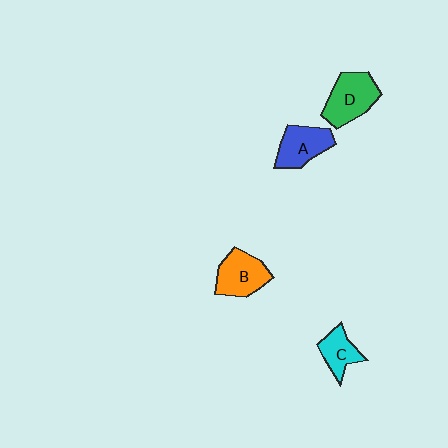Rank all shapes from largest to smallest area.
From largest to smallest: D (green), B (orange), A (blue), C (cyan).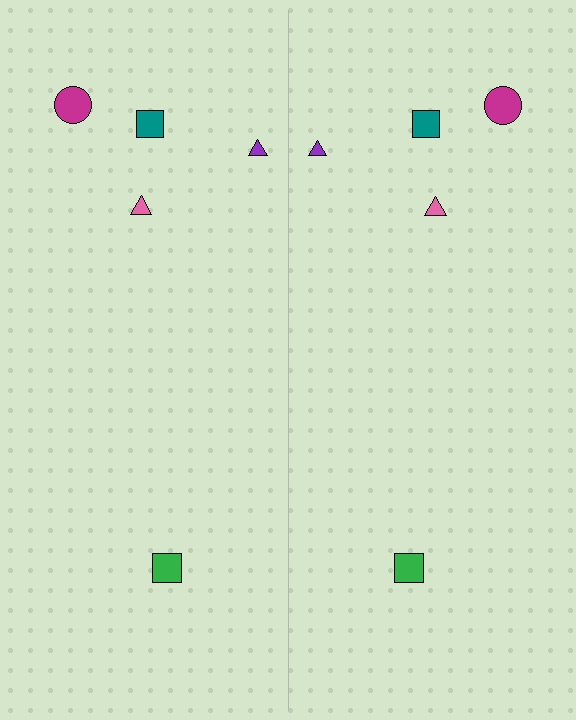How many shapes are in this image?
There are 10 shapes in this image.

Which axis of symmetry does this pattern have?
The pattern has a vertical axis of symmetry running through the center of the image.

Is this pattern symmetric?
Yes, this pattern has bilateral (reflection) symmetry.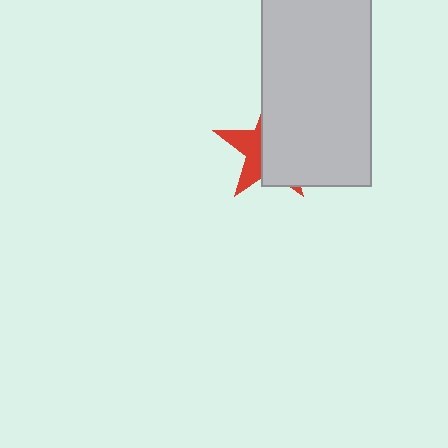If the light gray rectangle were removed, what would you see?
You would see the complete red star.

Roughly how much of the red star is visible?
A small part of it is visible (roughly 38%).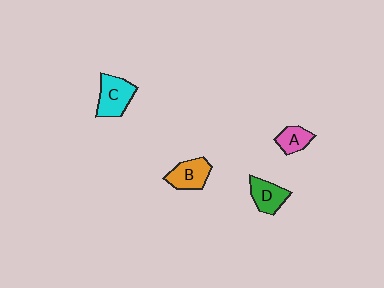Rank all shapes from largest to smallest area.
From largest to smallest: C (cyan), B (orange), D (green), A (pink).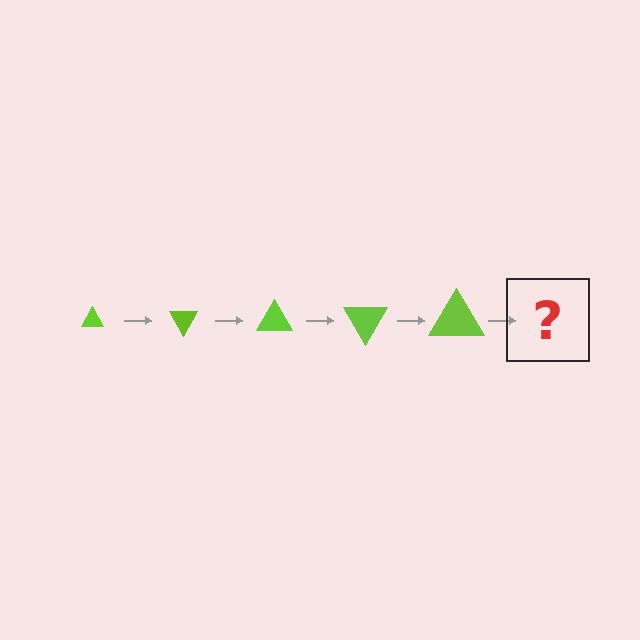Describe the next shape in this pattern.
It should be a triangle, larger than the previous one and rotated 300 degrees from the start.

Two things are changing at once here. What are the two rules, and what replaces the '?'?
The two rules are that the triangle grows larger each step and it rotates 60 degrees each step. The '?' should be a triangle, larger than the previous one and rotated 300 degrees from the start.